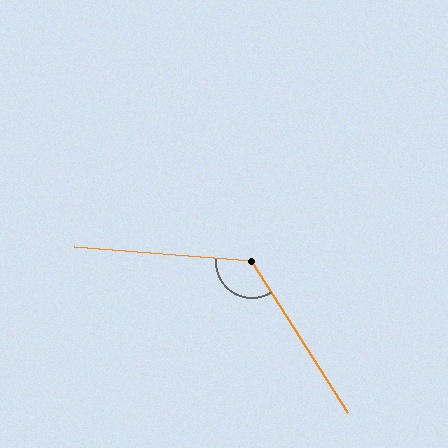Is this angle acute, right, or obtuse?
It is obtuse.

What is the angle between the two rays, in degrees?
Approximately 127 degrees.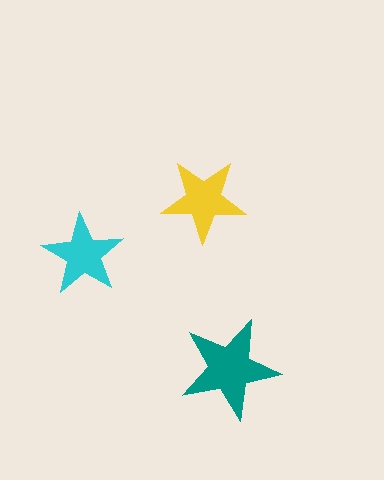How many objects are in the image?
There are 3 objects in the image.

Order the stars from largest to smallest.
the teal one, the yellow one, the cyan one.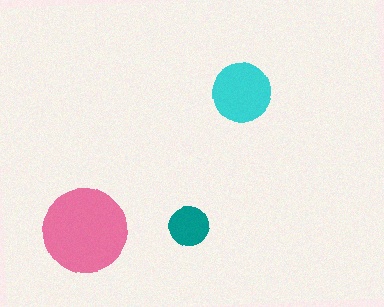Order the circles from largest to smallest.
the pink one, the cyan one, the teal one.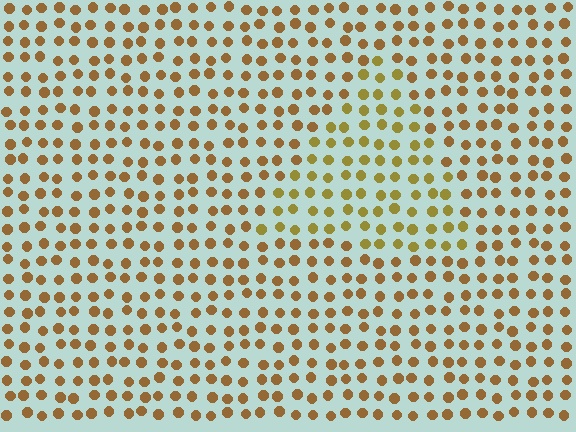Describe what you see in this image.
The image is filled with small brown elements in a uniform arrangement. A triangle-shaped region is visible where the elements are tinted to a slightly different hue, forming a subtle color boundary.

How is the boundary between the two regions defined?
The boundary is defined purely by a slight shift in hue (about 22 degrees). Spacing, size, and orientation are identical on both sides.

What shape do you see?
I see a triangle.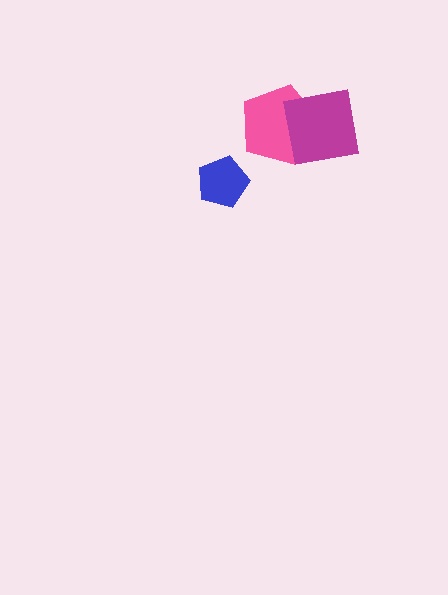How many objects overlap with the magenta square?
1 object overlaps with the magenta square.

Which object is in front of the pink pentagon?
The magenta square is in front of the pink pentagon.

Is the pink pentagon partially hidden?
Yes, it is partially covered by another shape.